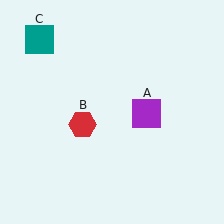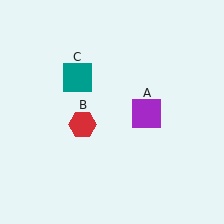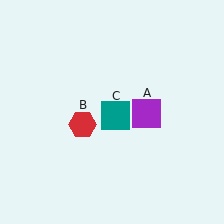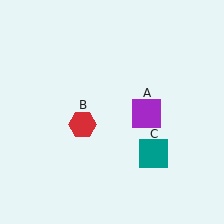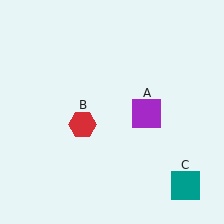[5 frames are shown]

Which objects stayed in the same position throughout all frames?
Purple square (object A) and red hexagon (object B) remained stationary.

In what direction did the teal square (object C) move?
The teal square (object C) moved down and to the right.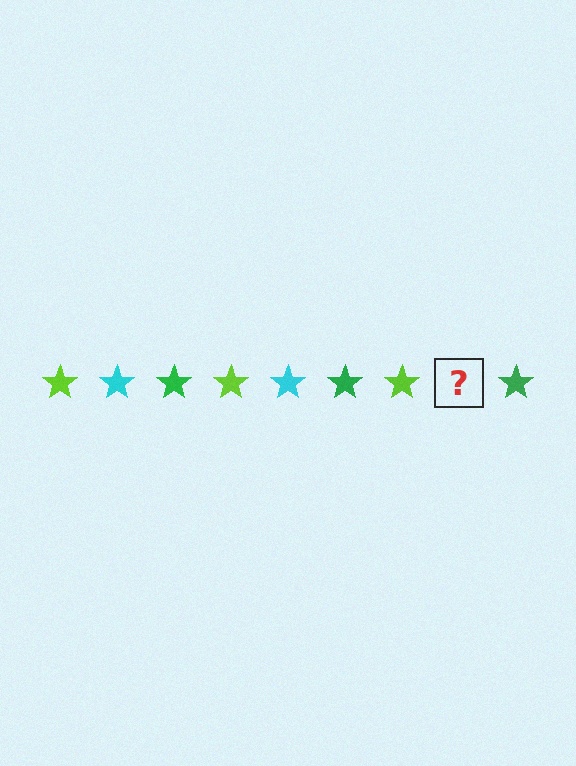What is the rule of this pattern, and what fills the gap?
The rule is that the pattern cycles through lime, cyan, green stars. The gap should be filled with a cyan star.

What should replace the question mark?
The question mark should be replaced with a cyan star.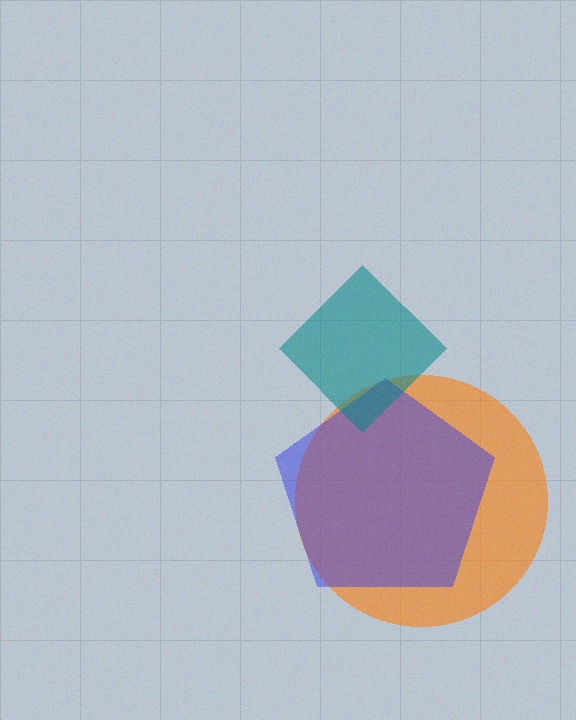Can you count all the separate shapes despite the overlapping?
Yes, there are 3 separate shapes.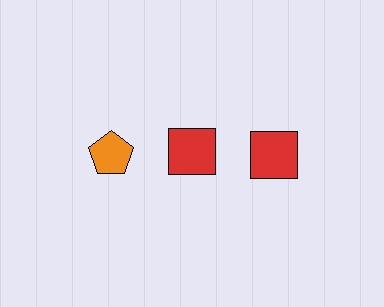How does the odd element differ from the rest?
It differs in both color (orange instead of red) and shape (pentagon instead of square).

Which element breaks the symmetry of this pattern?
The orange pentagon in the top row, leftmost column breaks the symmetry. All other shapes are red squares.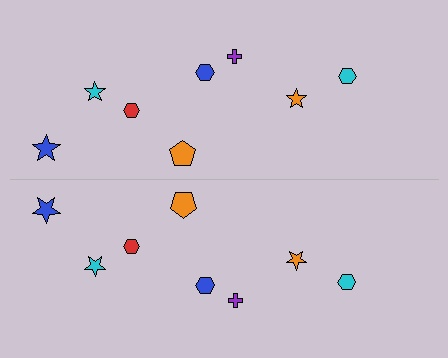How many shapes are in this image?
There are 16 shapes in this image.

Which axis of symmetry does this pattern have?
The pattern has a horizontal axis of symmetry running through the center of the image.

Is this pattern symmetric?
Yes, this pattern has bilateral (reflection) symmetry.